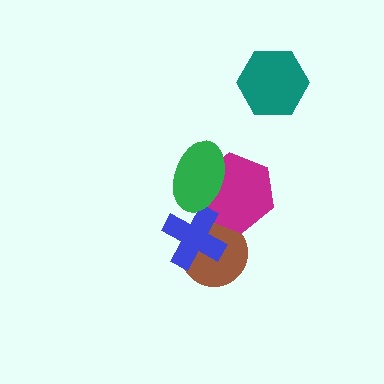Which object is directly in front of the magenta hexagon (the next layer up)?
The blue cross is directly in front of the magenta hexagon.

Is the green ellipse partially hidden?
No, no other shape covers it.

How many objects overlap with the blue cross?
3 objects overlap with the blue cross.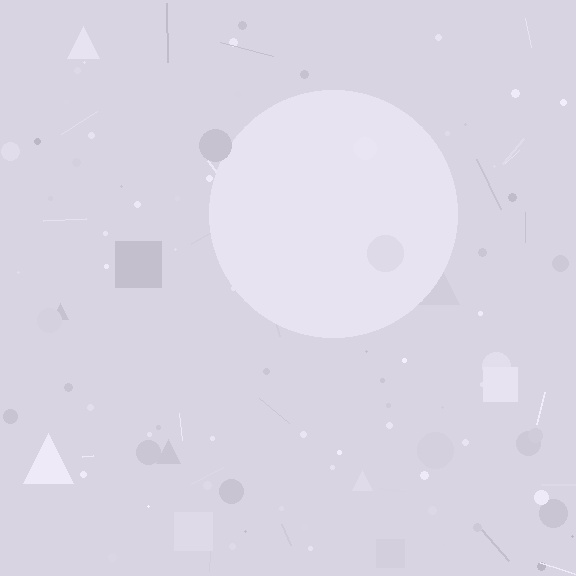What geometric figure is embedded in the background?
A circle is embedded in the background.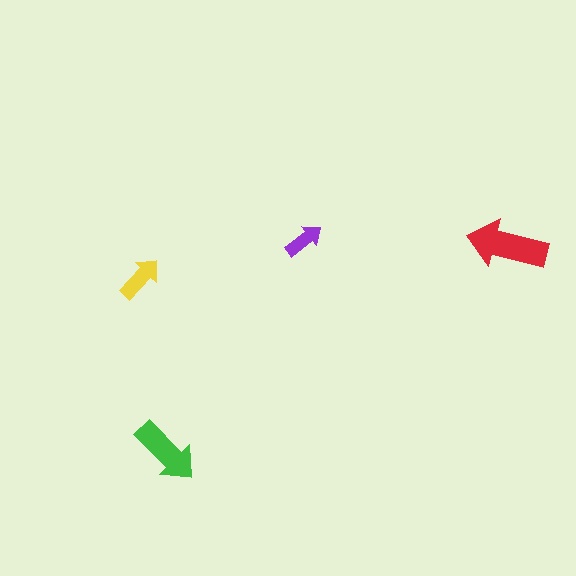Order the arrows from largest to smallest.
the red one, the green one, the yellow one, the purple one.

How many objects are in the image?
There are 4 objects in the image.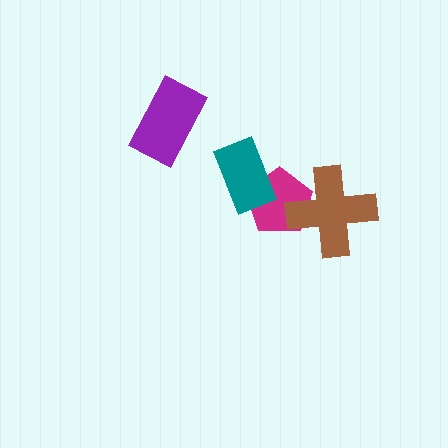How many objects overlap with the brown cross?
1 object overlaps with the brown cross.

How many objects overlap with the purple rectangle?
0 objects overlap with the purple rectangle.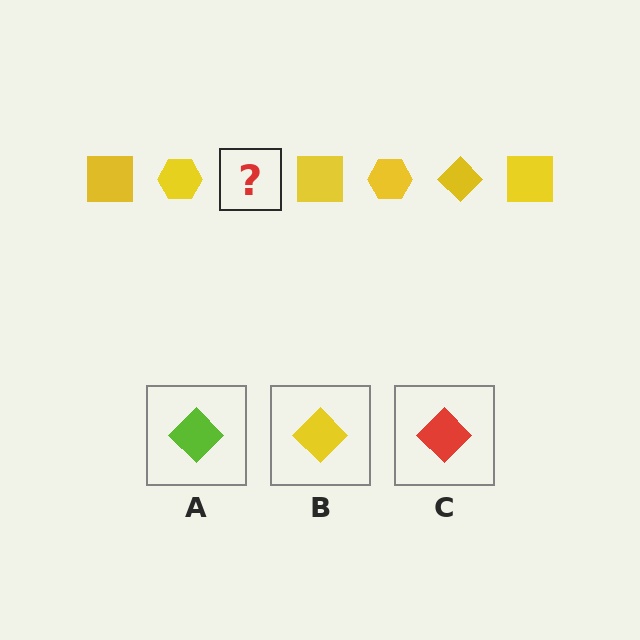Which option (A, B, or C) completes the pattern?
B.